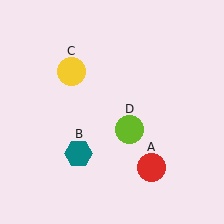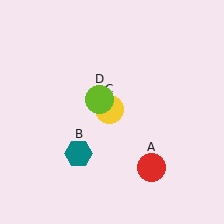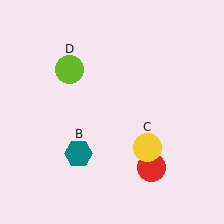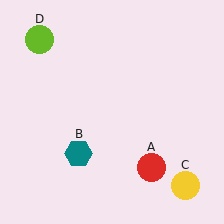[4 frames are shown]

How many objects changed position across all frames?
2 objects changed position: yellow circle (object C), lime circle (object D).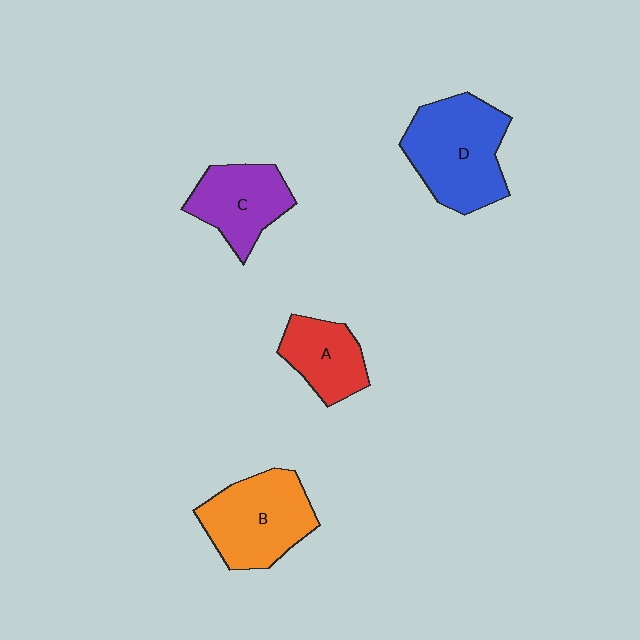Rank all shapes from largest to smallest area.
From largest to smallest: D (blue), B (orange), C (purple), A (red).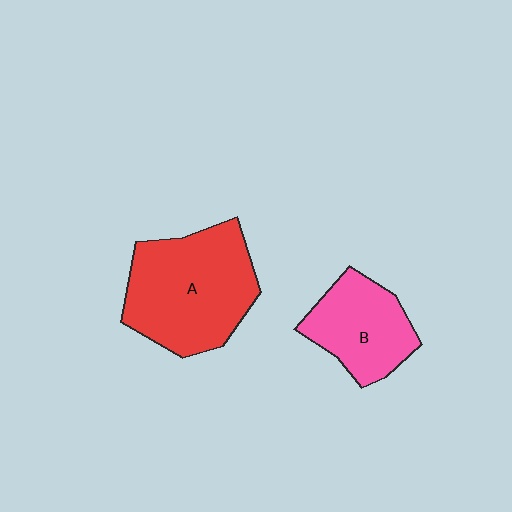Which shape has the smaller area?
Shape B (pink).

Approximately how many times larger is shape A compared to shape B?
Approximately 1.6 times.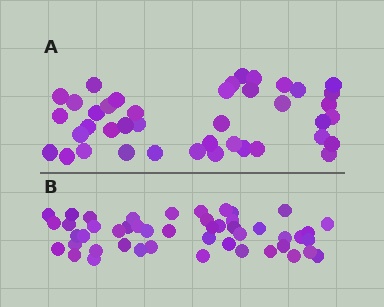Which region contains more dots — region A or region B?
Region B (the bottom region) has more dots.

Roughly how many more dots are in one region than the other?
Region B has roughly 8 or so more dots than region A.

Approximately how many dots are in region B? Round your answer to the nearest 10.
About 50 dots. (The exact count is 48, which rounds to 50.)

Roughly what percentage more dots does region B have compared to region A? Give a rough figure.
About 15% more.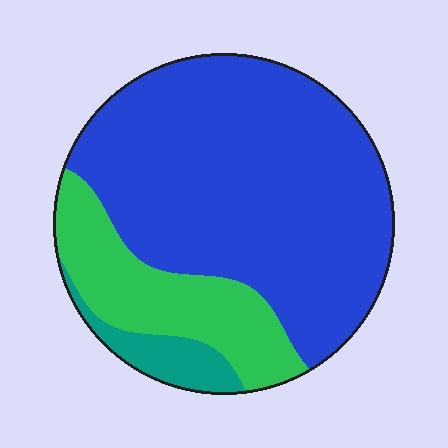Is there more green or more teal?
Green.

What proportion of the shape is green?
Green covers about 20% of the shape.